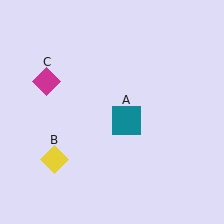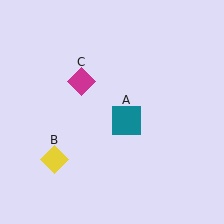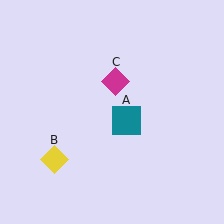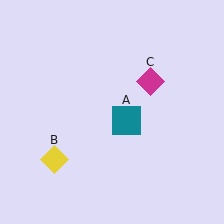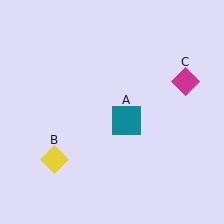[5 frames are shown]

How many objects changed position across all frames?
1 object changed position: magenta diamond (object C).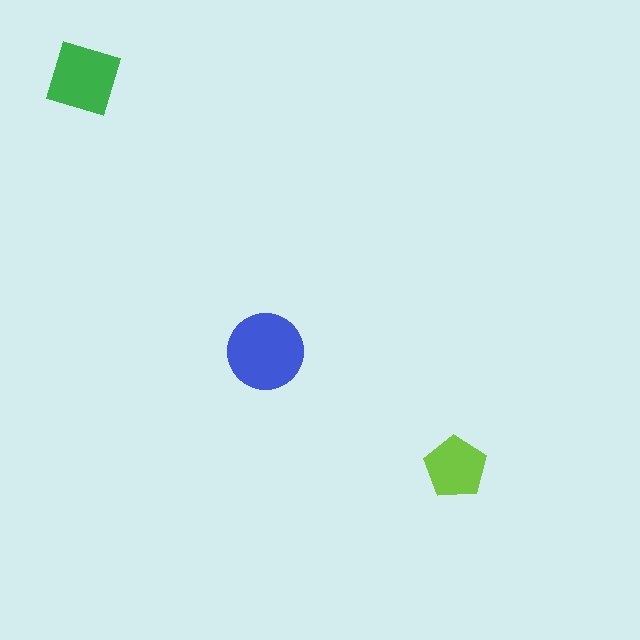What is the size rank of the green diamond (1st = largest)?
2nd.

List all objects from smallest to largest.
The lime pentagon, the green diamond, the blue circle.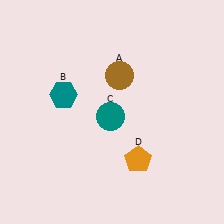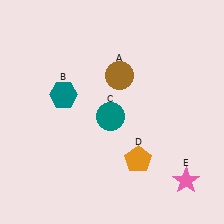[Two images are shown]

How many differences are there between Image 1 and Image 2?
There is 1 difference between the two images.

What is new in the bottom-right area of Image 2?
A pink star (E) was added in the bottom-right area of Image 2.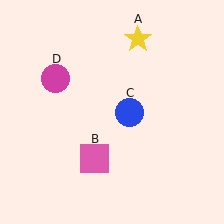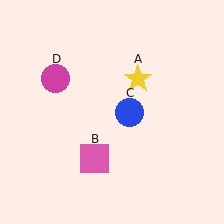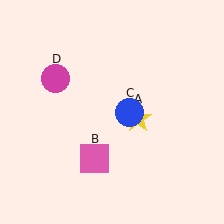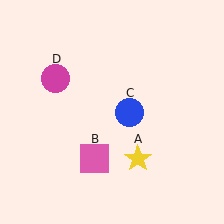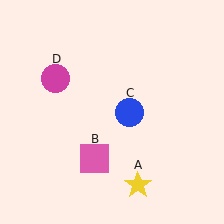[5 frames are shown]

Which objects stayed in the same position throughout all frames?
Pink square (object B) and blue circle (object C) and magenta circle (object D) remained stationary.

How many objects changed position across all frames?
1 object changed position: yellow star (object A).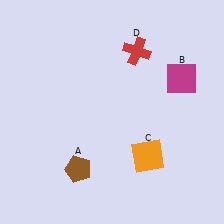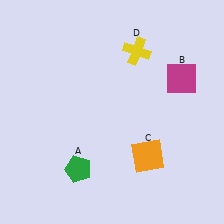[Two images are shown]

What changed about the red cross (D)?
In Image 1, D is red. In Image 2, it changed to yellow.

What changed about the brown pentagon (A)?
In Image 1, A is brown. In Image 2, it changed to green.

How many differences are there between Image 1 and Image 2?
There are 2 differences between the two images.